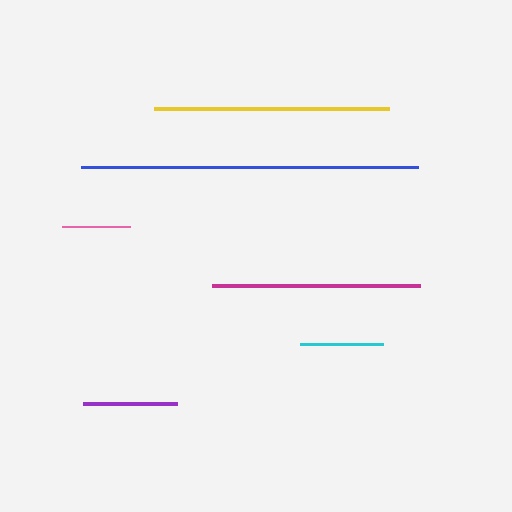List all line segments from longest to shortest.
From longest to shortest: blue, yellow, magenta, purple, cyan, pink.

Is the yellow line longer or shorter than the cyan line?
The yellow line is longer than the cyan line.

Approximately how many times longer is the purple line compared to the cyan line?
The purple line is approximately 1.1 times the length of the cyan line.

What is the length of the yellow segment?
The yellow segment is approximately 235 pixels long.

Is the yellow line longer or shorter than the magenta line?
The yellow line is longer than the magenta line.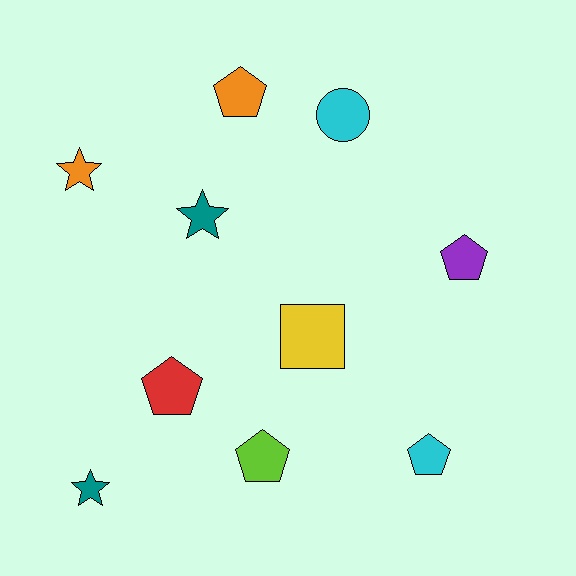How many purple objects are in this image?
There is 1 purple object.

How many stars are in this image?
There are 3 stars.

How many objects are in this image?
There are 10 objects.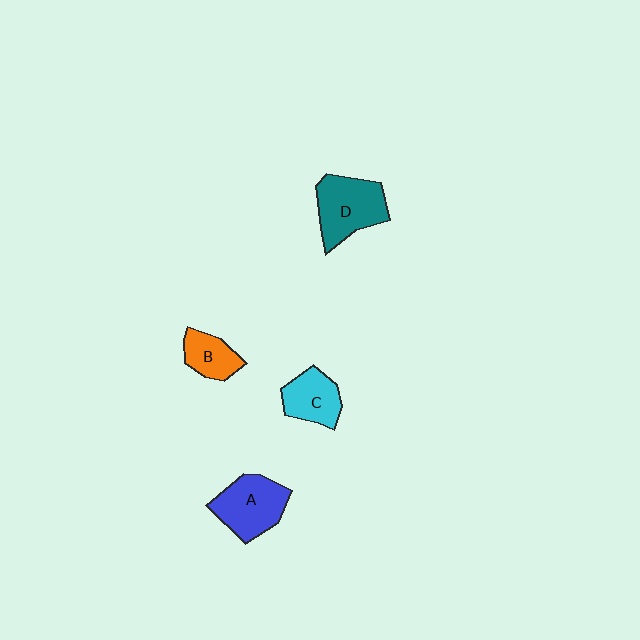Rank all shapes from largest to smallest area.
From largest to smallest: D (teal), A (blue), C (cyan), B (orange).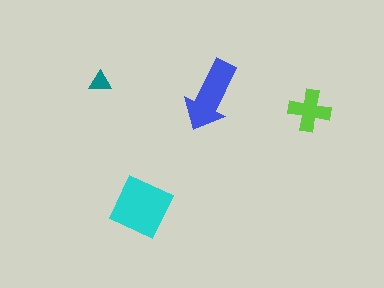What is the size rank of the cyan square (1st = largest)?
1st.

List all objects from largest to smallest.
The cyan square, the blue arrow, the lime cross, the teal triangle.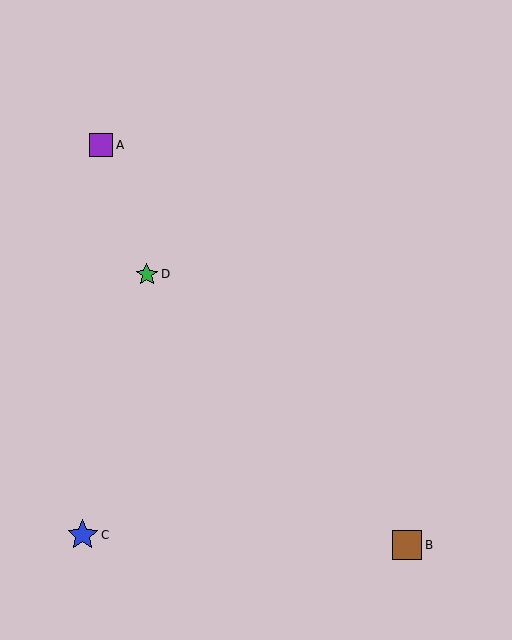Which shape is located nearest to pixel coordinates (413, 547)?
The brown square (labeled B) at (407, 545) is nearest to that location.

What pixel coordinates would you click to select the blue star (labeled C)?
Click at (83, 535) to select the blue star C.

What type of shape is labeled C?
Shape C is a blue star.